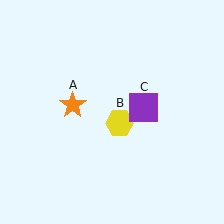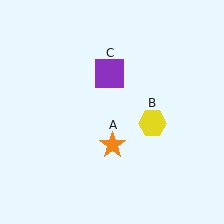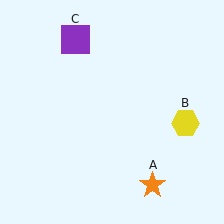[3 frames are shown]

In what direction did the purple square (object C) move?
The purple square (object C) moved up and to the left.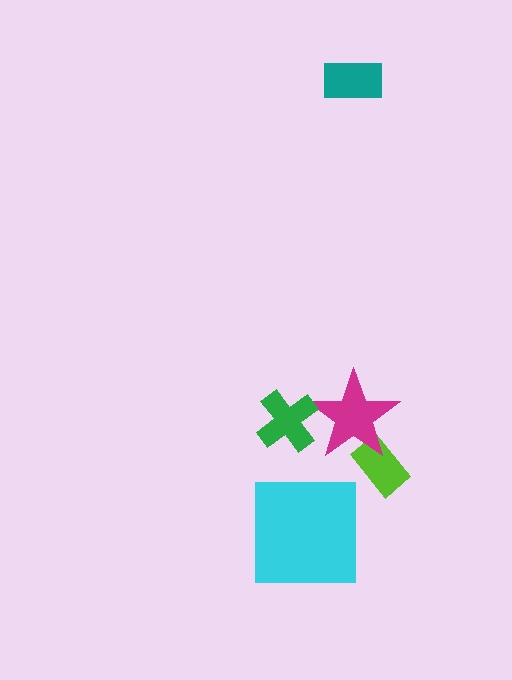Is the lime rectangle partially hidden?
Yes, it is partially covered by another shape.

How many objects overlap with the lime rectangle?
1 object overlaps with the lime rectangle.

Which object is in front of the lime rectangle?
The magenta star is in front of the lime rectangle.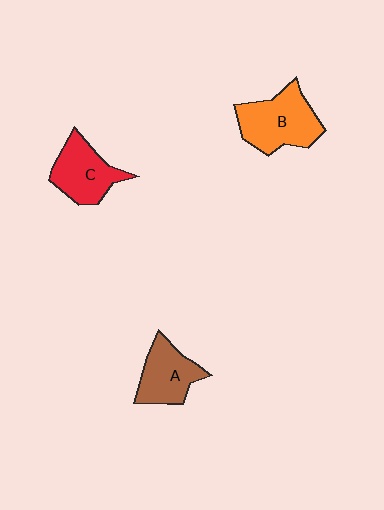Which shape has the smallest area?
Shape A (brown).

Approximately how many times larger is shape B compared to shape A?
Approximately 1.3 times.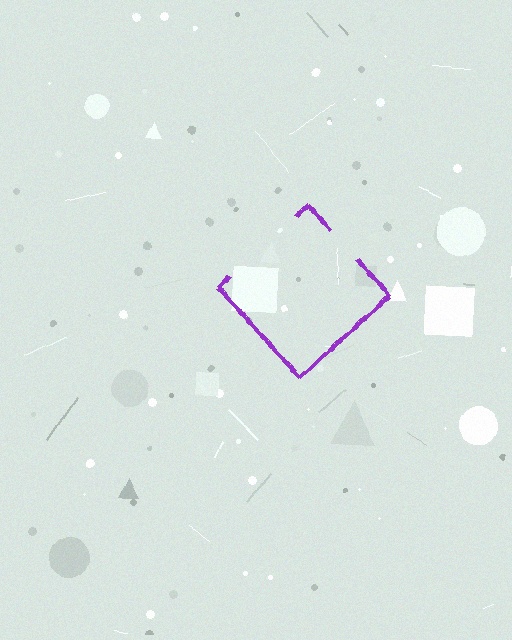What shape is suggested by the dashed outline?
The dashed outline suggests a diamond.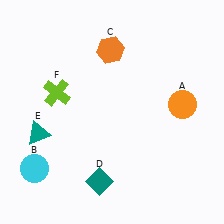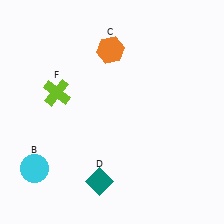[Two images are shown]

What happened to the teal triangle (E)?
The teal triangle (E) was removed in Image 2. It was in the bottom-left area of Image 1.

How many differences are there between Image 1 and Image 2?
There are 2 differences between the two images.